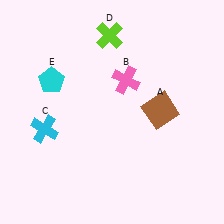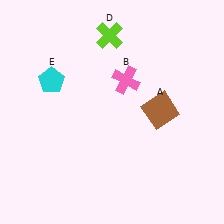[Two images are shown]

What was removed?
The cyan cross (C) was removed in Image 2.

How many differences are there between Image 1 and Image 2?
There is 1 difference between the two images.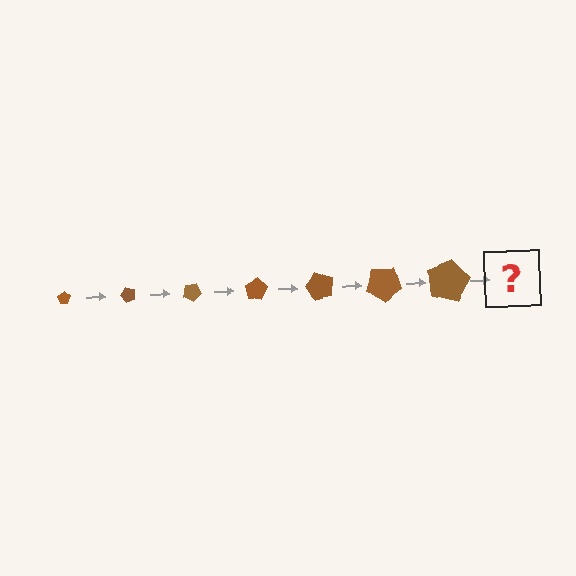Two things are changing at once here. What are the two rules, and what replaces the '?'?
The two rules are that the pentagon grows larger each step and it rotates 50 degrees each step. The '?' should be a pentagon, larger than the previous one and rotated 350 degrees from the start.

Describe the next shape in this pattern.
It should be a pentagon, larger than the previous one and rotated 350 degrees from the start.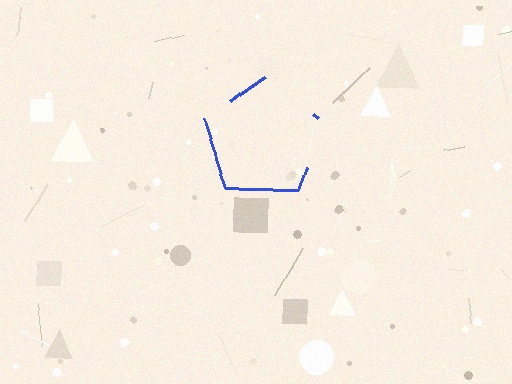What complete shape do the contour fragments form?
The contour fragments form a pentagon.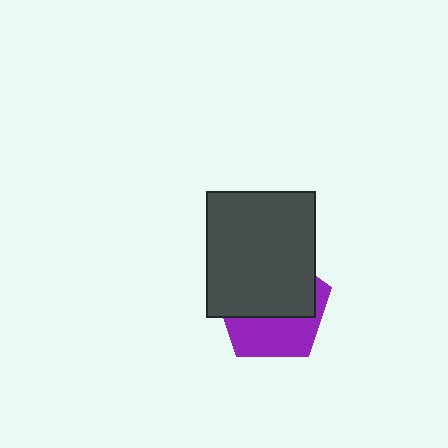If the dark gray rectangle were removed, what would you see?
You would see the complete purple pentagon.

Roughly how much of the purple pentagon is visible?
A small part of it is visible (roughly 42%).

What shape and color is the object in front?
The object in front is a dark gray rectangle.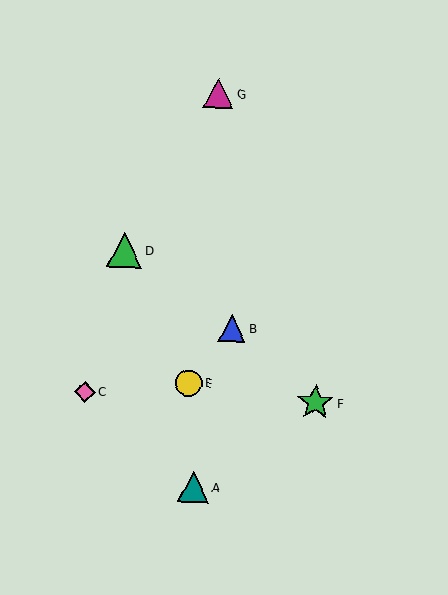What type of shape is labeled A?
Shape A is a teal triangle.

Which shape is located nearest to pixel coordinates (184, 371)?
The yellow circle (labeled E) at (189, 383) is nearest to that location.